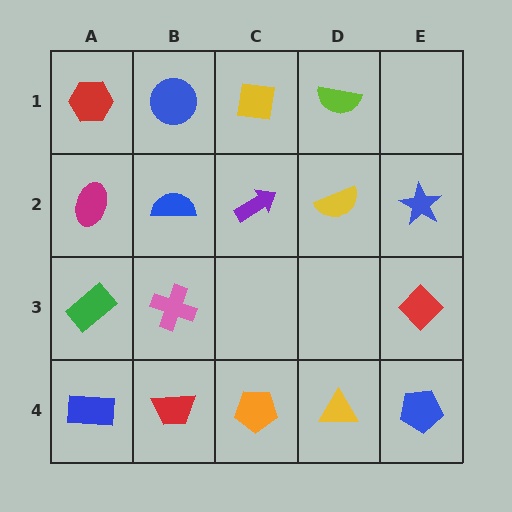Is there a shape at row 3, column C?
No, that cell is empty.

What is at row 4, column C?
An orange pentagon.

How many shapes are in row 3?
3 shapes.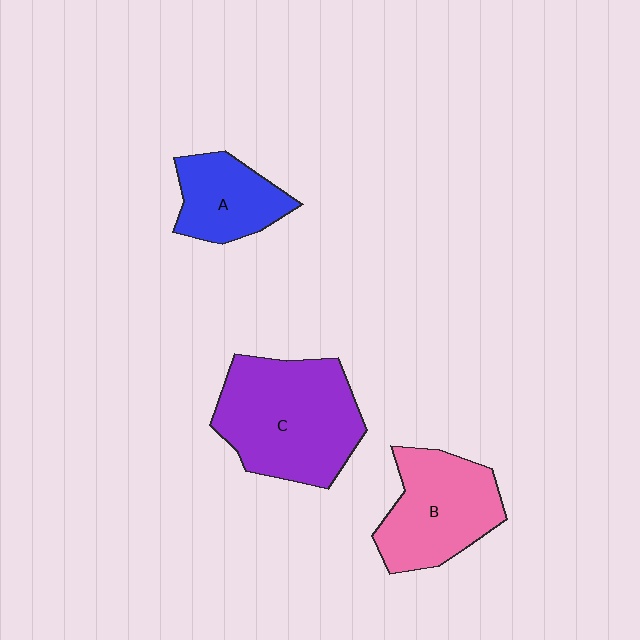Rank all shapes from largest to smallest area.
From largest to smallest: C (purple), B (pink), A (blue).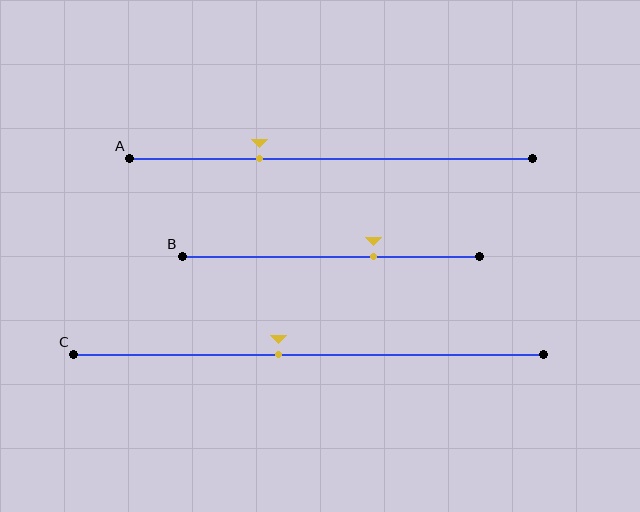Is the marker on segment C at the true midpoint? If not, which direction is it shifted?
No, the marker on segment C is shifted to the left by about 6% of the segment length.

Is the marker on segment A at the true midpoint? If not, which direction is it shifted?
No, the marker on segment A is shifted to the left by about 18% of the segment length.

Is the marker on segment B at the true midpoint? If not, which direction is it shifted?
No, the marker on segment B is shifted to the right by about 14% of the segment length.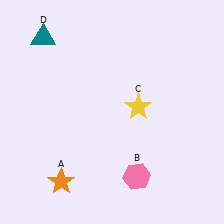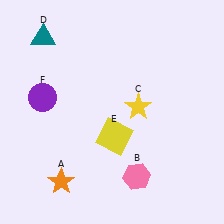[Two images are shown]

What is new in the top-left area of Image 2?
A purple circle (F) was added in the top-left area of Image 2.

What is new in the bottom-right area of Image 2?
A yellow square (E) was added in the bottom-right area of Image 2.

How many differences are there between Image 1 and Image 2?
There are 2 differences between the two images.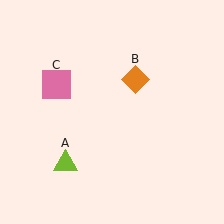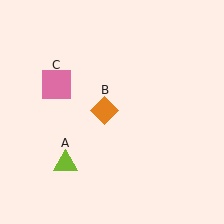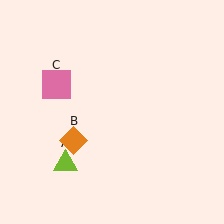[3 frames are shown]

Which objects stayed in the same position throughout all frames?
Lime triangle (object A) and pink square (object C) remained stationary.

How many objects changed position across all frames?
1 object changed position: orange diamond (object B).